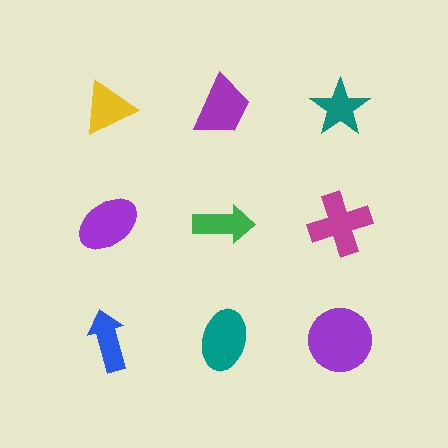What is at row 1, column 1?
A yellow triangle.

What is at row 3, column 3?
A purple circle.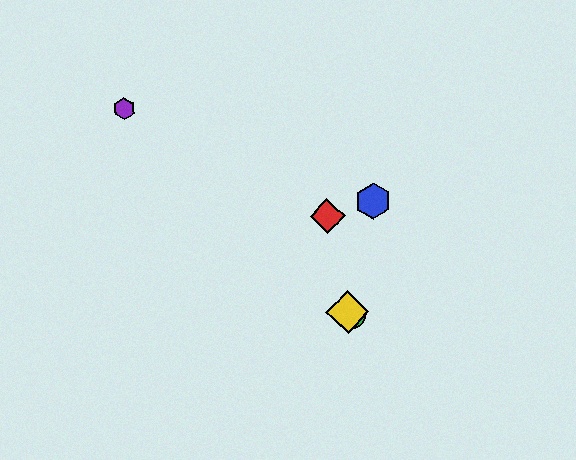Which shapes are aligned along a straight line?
The green circle, the yellow diamond, the purple hexagon are aligned along a straight line.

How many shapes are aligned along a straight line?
3 shapes (the green circle, the yellow diamond, the purple hexagon) are aligned along a straight line.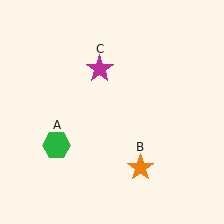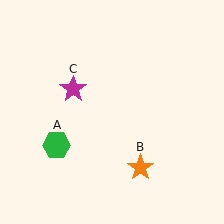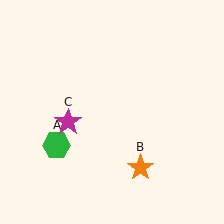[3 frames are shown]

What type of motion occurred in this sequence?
The magenta star (object C) rotated counterclockwise around the center of the scene.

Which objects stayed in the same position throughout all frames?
Green hexagon (object A) and orange star (object B) remained stationary.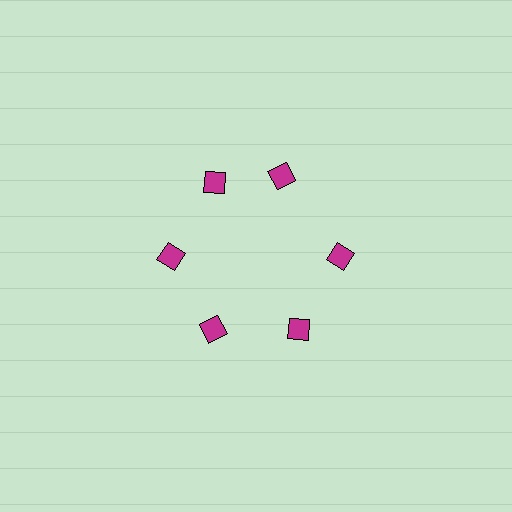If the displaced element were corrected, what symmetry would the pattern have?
It would have 6-fold rotational symmetry — the pattern would map onto itself every 60 degrees.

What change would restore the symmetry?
The symmetry would be restored by rotating it back into even spacing with its neighbors so that all 6 squares sit at equal angles and equal distance from the center.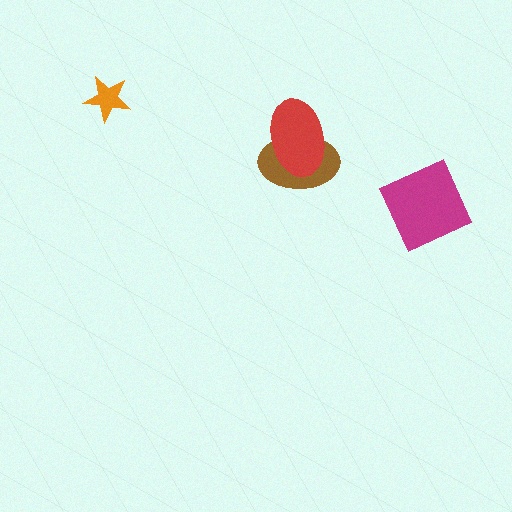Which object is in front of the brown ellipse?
The red ellipse is in front of the brown ellipse.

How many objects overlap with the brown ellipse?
1 object overlaps with the brown ellipse.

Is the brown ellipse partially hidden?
Yes, it is partially covered by another shape.